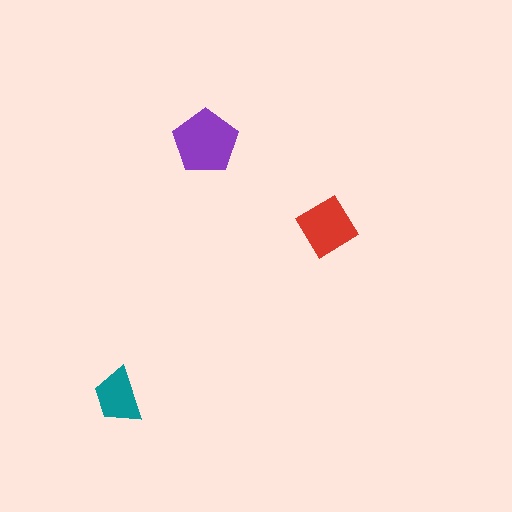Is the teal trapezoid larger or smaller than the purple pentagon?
Smaller.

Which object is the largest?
The purple pentagon.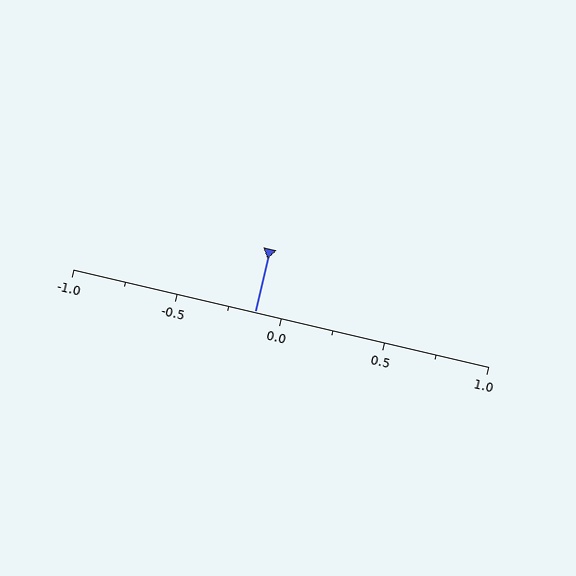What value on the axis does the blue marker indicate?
The marker indicates approximately -0.12.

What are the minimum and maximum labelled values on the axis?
The axis runs from -1.0 to 1.0.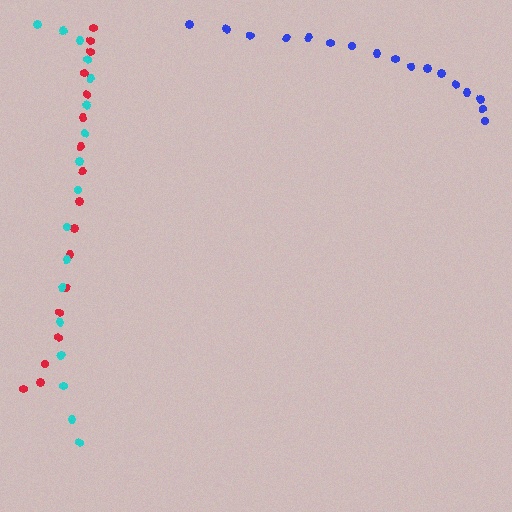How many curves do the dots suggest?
There are 3 distinct paths.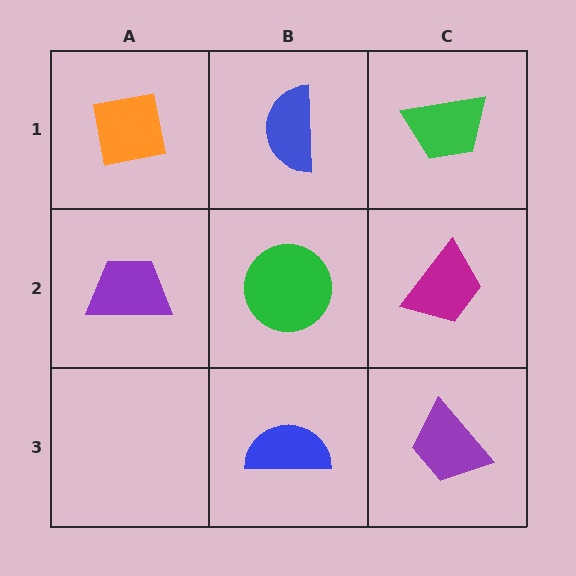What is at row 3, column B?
A blue semicircle.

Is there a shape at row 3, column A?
No, that cell is empty.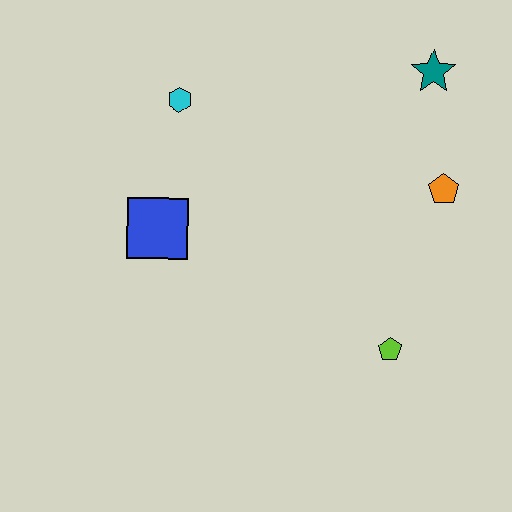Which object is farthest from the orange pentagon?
The blue square is farthest from the orange pentagon.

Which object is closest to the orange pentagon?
The teal star is closest to the orange pentagon.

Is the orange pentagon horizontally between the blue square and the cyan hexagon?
No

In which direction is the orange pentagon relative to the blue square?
The orange pentagon is to the right of the blue square.